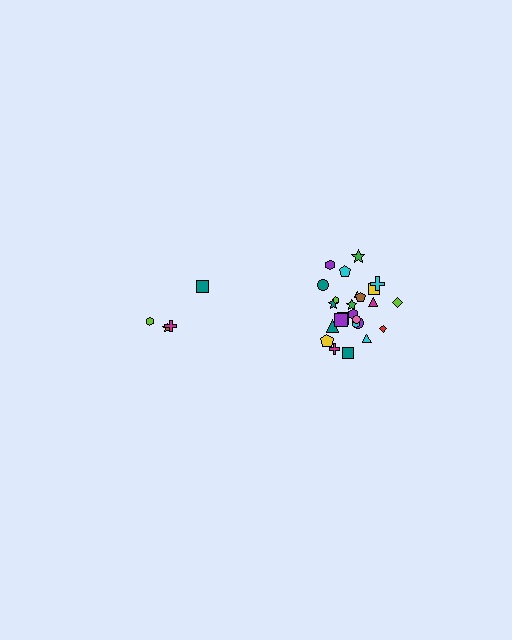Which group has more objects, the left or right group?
The right group.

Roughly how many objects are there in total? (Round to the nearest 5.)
Roughly 30 objects in total.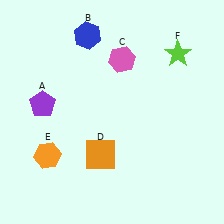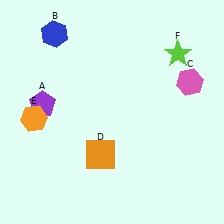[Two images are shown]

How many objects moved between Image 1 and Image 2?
3 objects moved between the two images.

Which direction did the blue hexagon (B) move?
The blue hexagon (B) moved left.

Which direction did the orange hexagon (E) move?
The orange hexagon (E) moved up.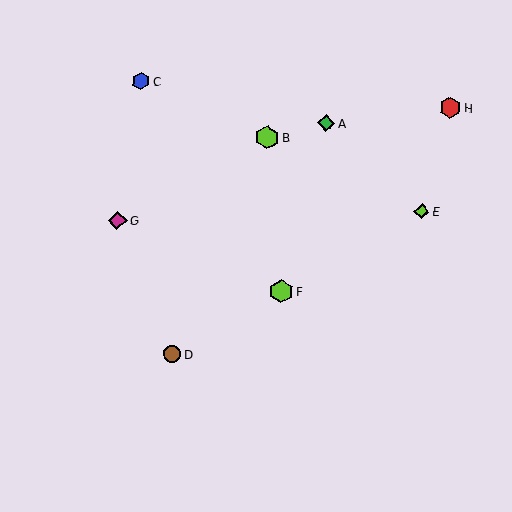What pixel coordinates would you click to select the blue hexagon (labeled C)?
Click at (141, 81) to select the blue hexagon C.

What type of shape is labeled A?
Shape A is a green diamond.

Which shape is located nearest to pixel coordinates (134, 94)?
The blue hexagon (labeled C) at (141, 81) is nearest to that location.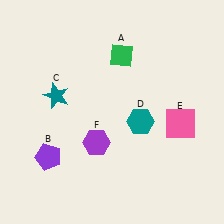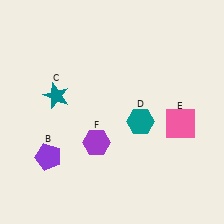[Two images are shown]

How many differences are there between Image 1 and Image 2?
There is 1 difference between the two images.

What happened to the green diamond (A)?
The green diamond (A) was removed in Image 2. It was in the top-right area of Image 1.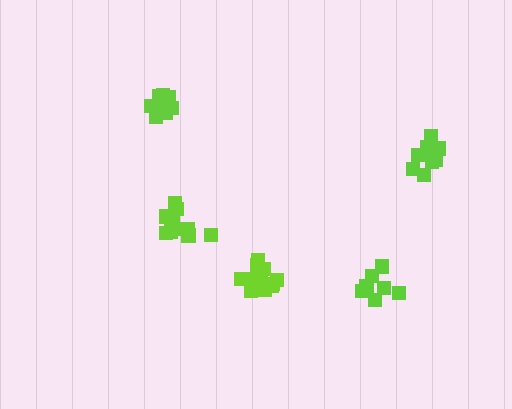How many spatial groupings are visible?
There are 5 spatial groupings.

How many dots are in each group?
Group 1: 13 dots, Group 2: 11 dots, Group 3: 11 dots, Group 4: 11 dots, Group 5: 7 dots (53 total).